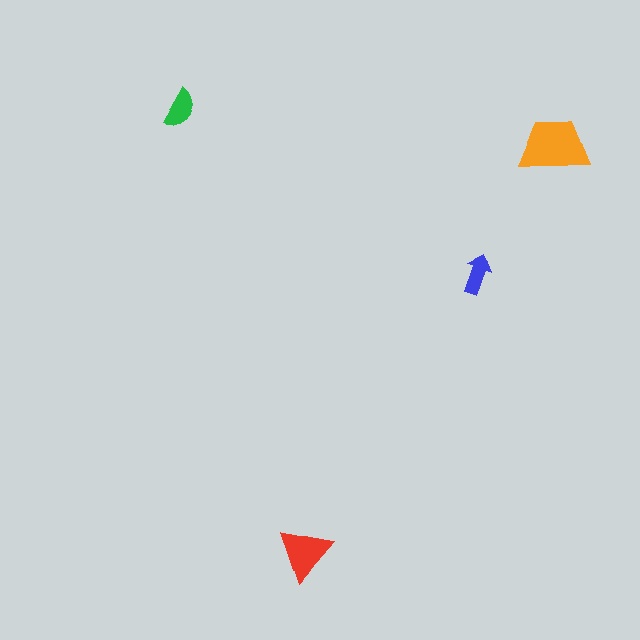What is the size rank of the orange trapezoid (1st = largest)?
1st.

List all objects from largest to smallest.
The orange trapezoid, the red triangle, the green semicircle, the blue arrow.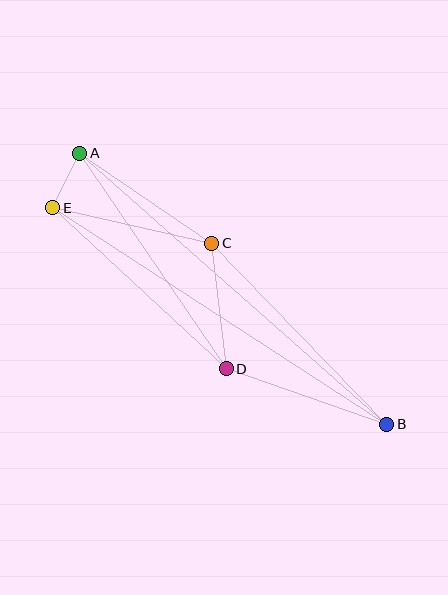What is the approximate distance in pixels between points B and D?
The distance between B and D is approximately 170 pixels.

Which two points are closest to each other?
Points A and E are closest to each other.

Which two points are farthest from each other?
Points A and B are farthest from each other.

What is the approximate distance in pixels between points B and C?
The distance between B and C is approximately 252 pixels.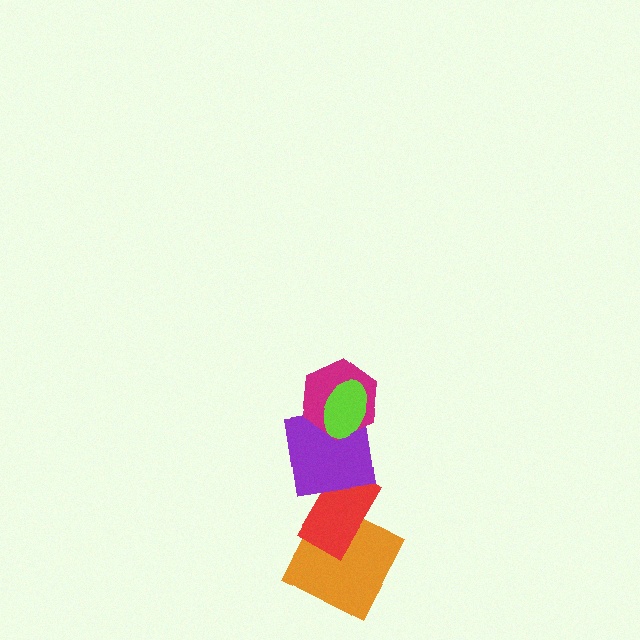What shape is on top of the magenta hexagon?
The lime ellipse is on top of the magenta hexagon.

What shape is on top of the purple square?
The magenta hexagon is on top of the purple square.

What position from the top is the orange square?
The orange square is 5th from the top.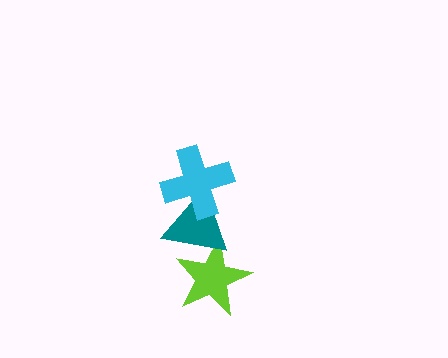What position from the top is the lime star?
The lime star is 3rd from the top.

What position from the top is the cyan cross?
The cyan cross is 1st from the top.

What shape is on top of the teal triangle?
The cyan cross is on top of the teal triangle.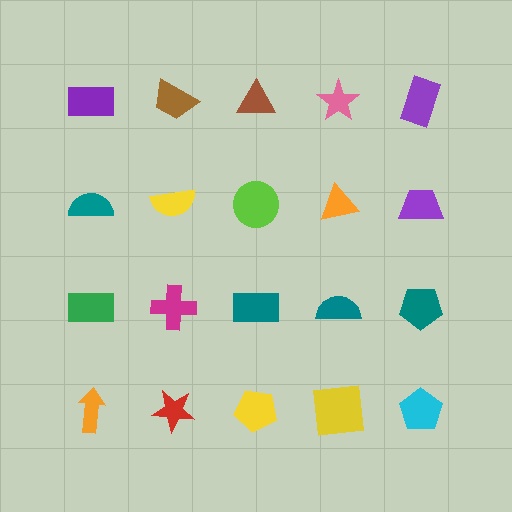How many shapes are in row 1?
5 shapes.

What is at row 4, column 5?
A cyan pentagon.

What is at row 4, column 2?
A red star.